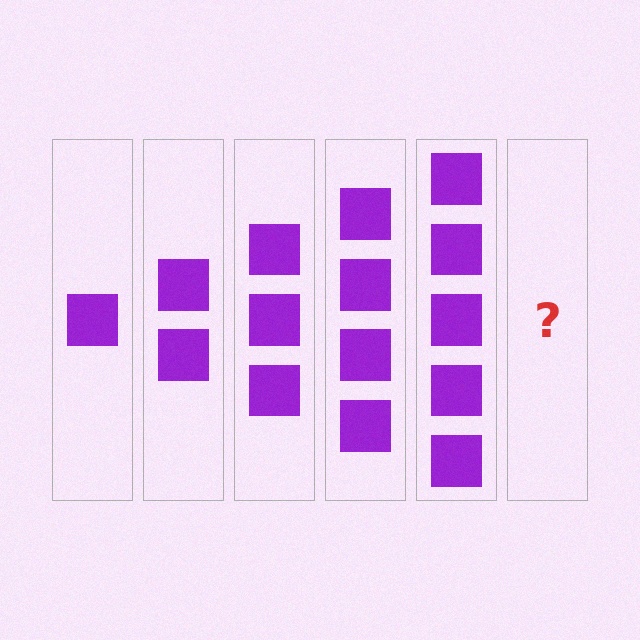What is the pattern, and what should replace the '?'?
The pattern is that each step adds one more square. The '?' should be 6 squares.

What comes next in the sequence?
The next element should be 6 squares.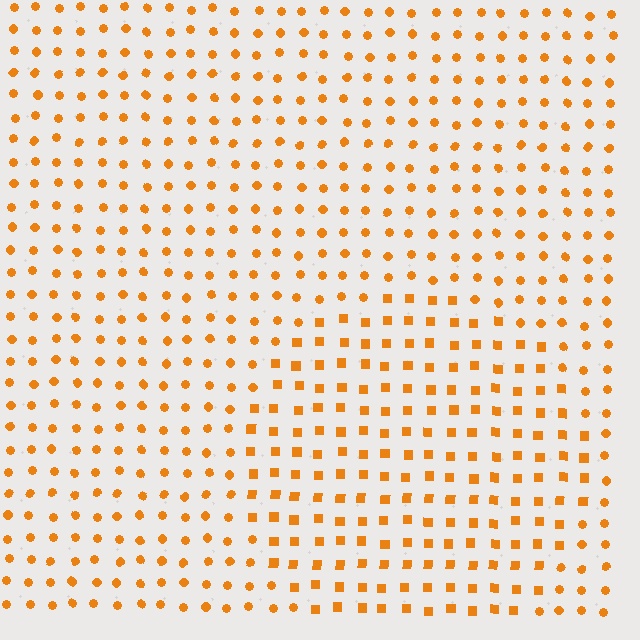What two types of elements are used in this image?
The image uses squares inside the circle region and circles outside it.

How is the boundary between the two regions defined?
The boundary is defined by a change in element shape: squares inside vs. circles outside. All elements share the same color and spacing.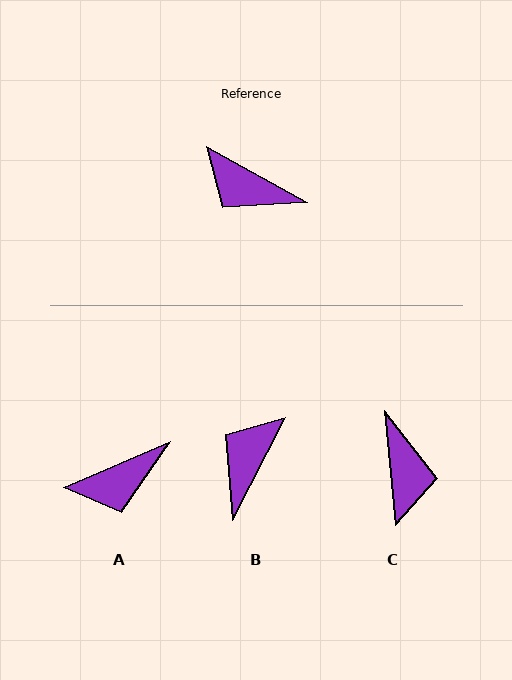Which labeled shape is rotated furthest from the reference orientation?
C, about 124 degrees away.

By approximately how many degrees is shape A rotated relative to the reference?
Approximately 52 degrees counter-clockwise.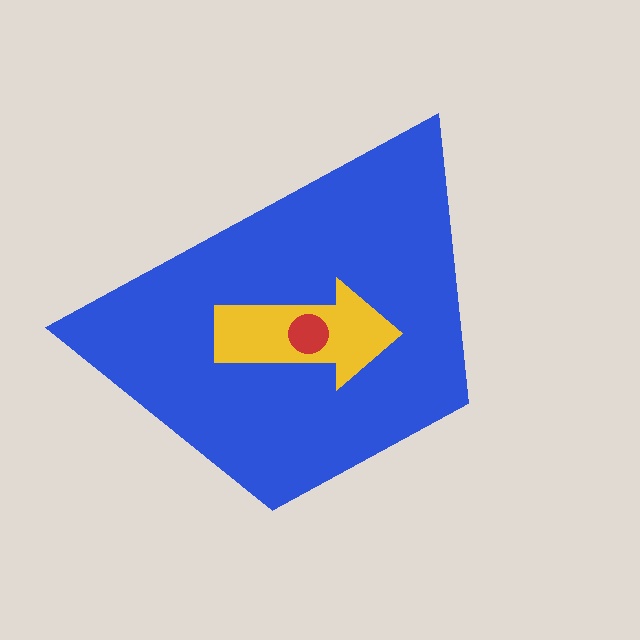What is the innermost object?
The red circle.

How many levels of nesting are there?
3.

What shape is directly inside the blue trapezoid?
The yellow arrow.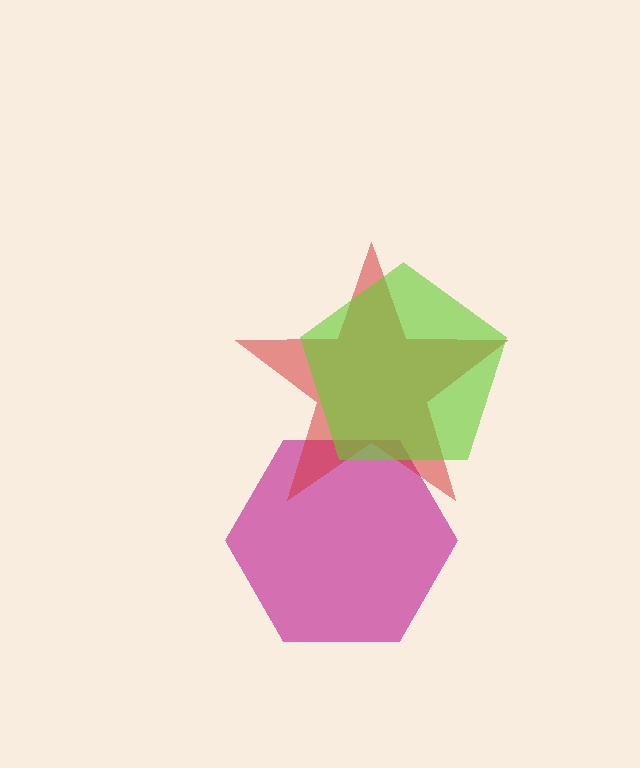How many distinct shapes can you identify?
There are 3 distinct shapes: a magenta hexagon, a red star, a lime pentagon.